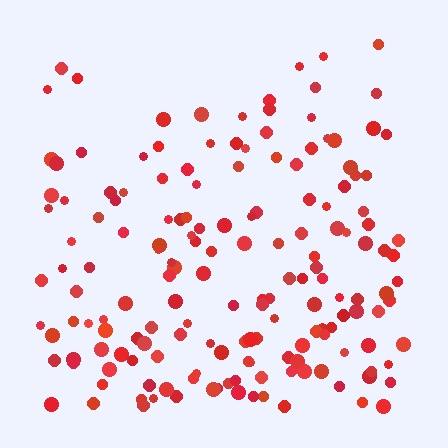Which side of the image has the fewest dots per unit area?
The top.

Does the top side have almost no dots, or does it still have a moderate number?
Still a moderate number, just noticeably fewer than the bottom.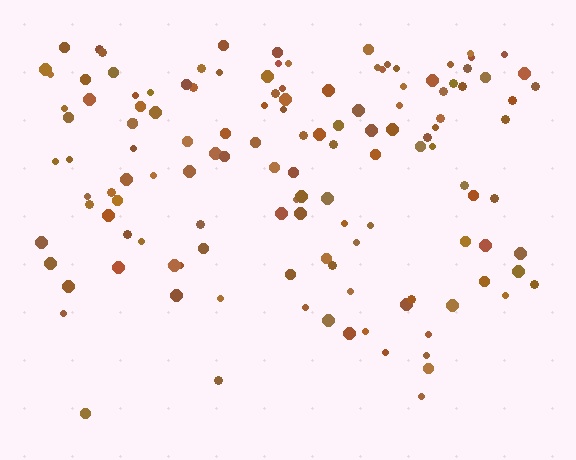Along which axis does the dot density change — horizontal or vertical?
Vertical.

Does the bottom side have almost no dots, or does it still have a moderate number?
Still a moderate number, just noticeably fewer than the top.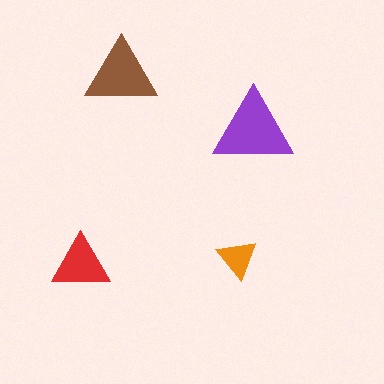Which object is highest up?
The brown triangle is topmost.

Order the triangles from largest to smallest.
the purple one, the brown one, the red one, the orange one.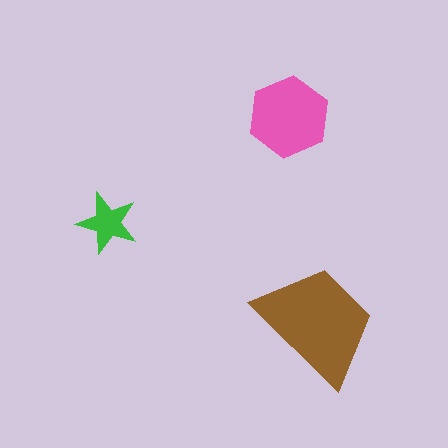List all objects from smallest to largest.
The green star, the pink hexagon, the brown trapezoid.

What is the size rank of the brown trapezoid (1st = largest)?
1st.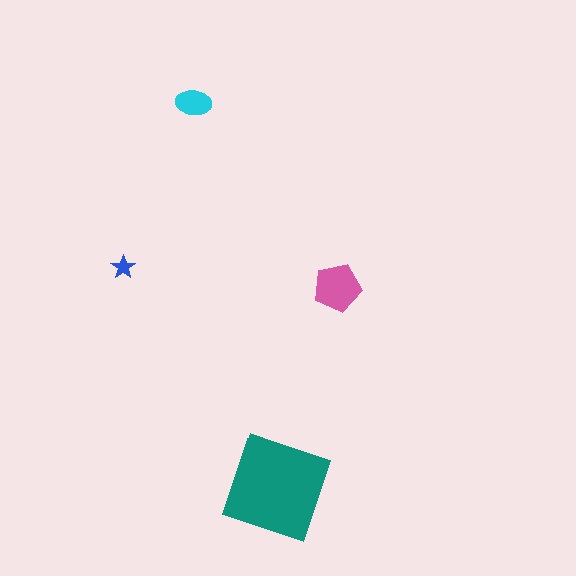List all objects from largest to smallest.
The teal square, the pink pentagon, the cyan ellipse, the blue star.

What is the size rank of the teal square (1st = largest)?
1st.